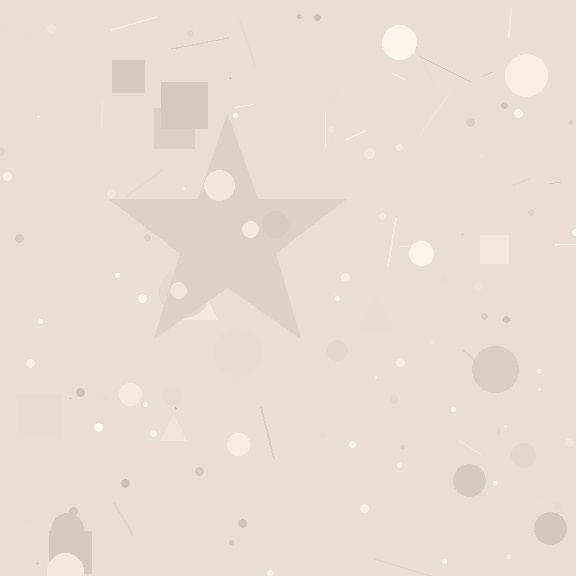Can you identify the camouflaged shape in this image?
The camouflaged shape is a star.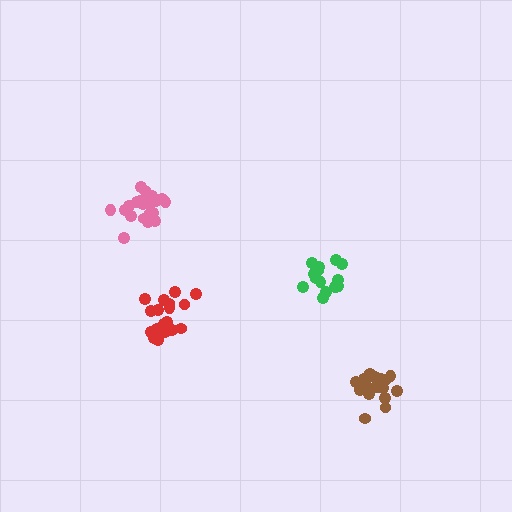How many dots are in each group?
Group 1: 16 dots, Group 2: 19 dots, Group 3: 21 dots, Group 4: 19 dots (75 total).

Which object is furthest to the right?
The brown cluster is rightmost.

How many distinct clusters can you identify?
There are 4 distinct clusters.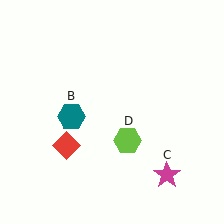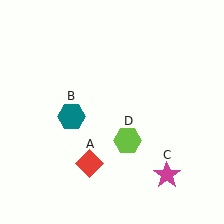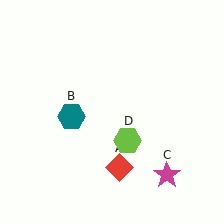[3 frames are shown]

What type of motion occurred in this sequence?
The red diamond (object A) rotated counterclockwise around the center of the scene.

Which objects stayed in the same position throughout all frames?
Teal hexagon (object B) and magenta star (object C) and lime hexagon (object D) remained stationary.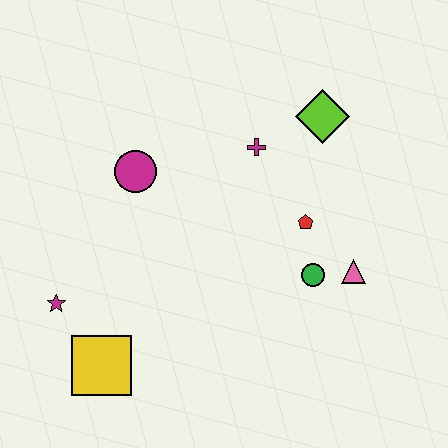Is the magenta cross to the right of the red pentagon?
No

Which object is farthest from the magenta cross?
The yellow square is farthest from the magenta cross.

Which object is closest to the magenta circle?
The magenta cross is closest to the magenta circle.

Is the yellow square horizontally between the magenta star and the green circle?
Yes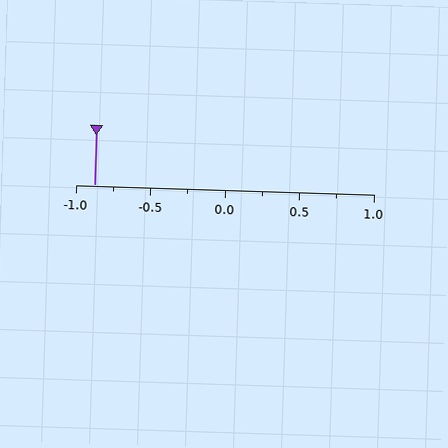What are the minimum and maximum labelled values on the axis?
The axis runs from -1.0 to 1.0.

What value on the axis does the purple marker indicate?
The marker indicates approximately -0.88.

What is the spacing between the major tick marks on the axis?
The major ticks are spaced 0.5 apart.